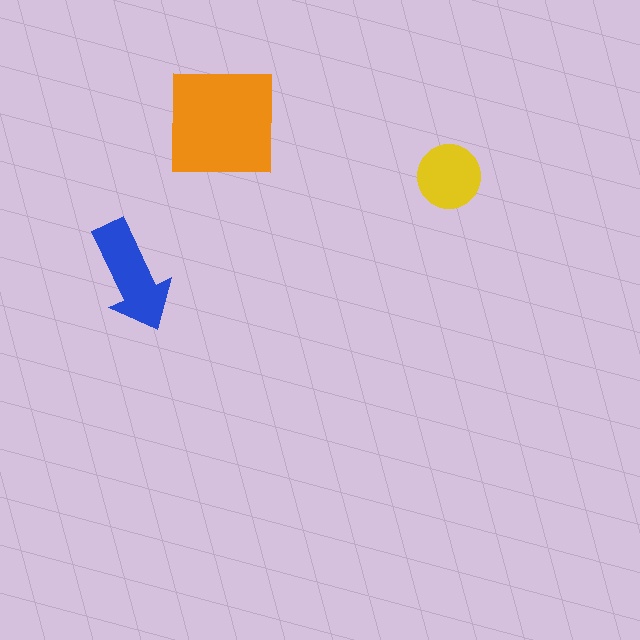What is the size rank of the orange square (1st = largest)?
1st.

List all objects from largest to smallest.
The orange square, the blue arrow, the yellow circle.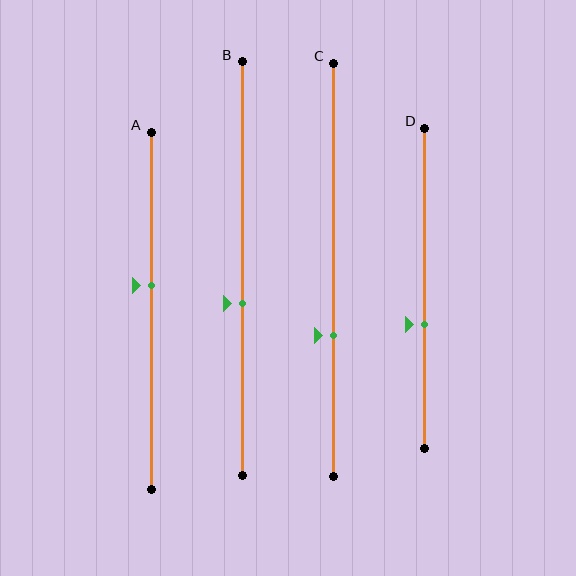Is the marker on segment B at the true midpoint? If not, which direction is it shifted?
No, the marker on segment B is shifted downward by about 8% of the segment length.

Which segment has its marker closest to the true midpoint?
Segment A has its marker closest to the true midpoint.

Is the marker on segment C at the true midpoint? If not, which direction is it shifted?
No, the marker on segment C is shifted downward by about 16% of the segment length.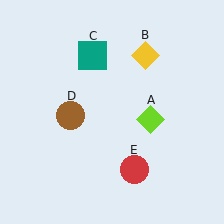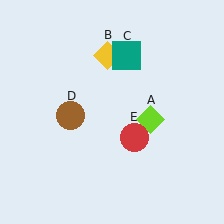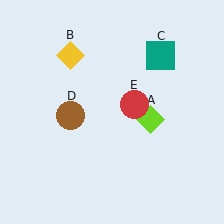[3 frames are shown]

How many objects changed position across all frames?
3 objects changed position: yellow diamond (object B), teal square (object C), red circle (object E).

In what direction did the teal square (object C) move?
The teal square (object C) moved right.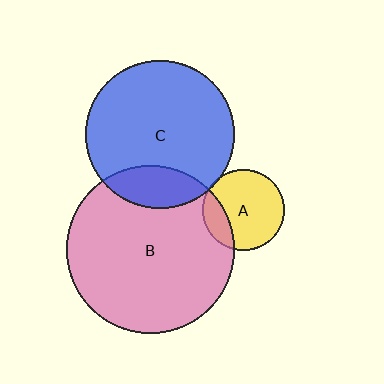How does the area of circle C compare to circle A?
Approximately 3.3 times.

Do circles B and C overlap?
Yes.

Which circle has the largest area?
Circle B (pink).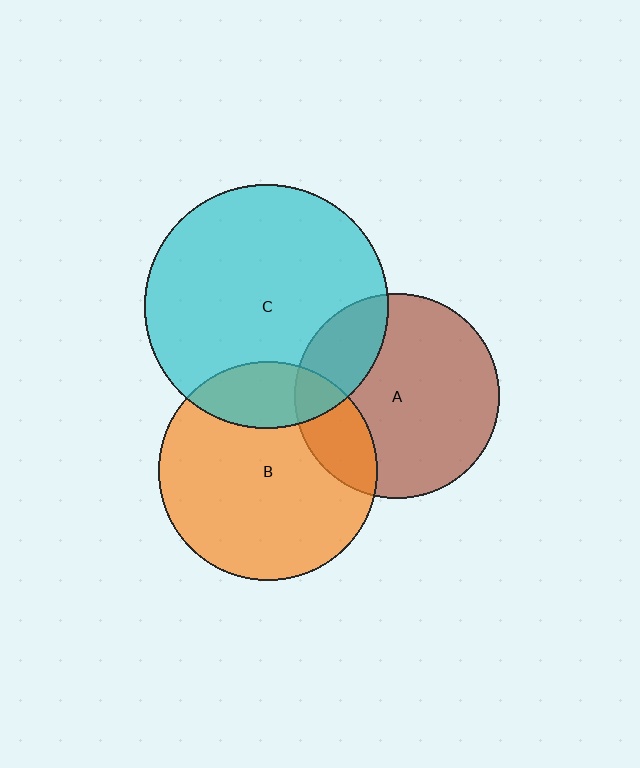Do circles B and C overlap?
Yes.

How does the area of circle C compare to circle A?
Approximately 1.4 times.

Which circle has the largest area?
Circle C (cyan).